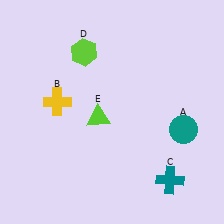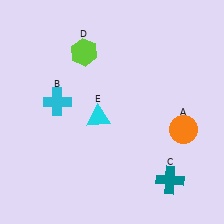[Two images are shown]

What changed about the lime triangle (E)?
In Image 1, E is lime. In Image 2, it changed to cyan.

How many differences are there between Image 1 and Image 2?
There are 3 differences between the two images.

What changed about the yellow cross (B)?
In Image 1, B is yellow. In Image 2, it changed to cyan.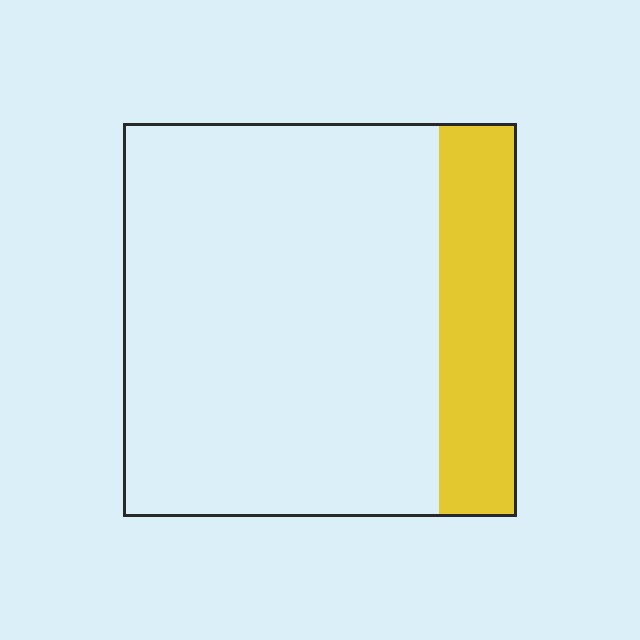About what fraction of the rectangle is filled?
About one fifth (1/5).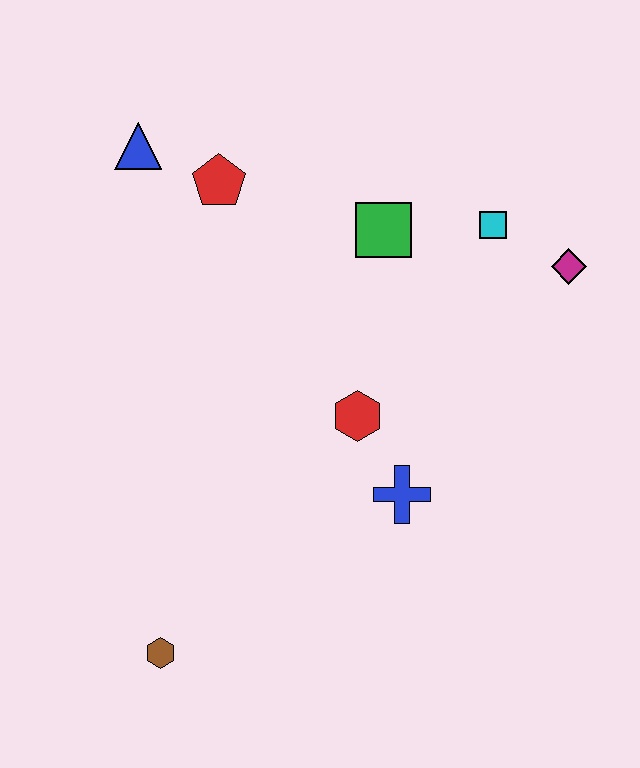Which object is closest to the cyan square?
The magenta diamond is closest to the cyan square.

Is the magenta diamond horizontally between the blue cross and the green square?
No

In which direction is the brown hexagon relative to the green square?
The brown hexagon is below the green square.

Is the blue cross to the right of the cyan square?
No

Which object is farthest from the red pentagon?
The brown hexagon is farthest from the red pentagon.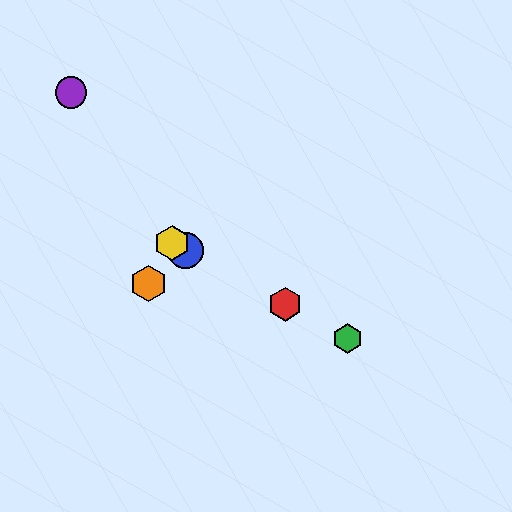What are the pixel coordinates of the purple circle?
The purple circle is at (71, 92).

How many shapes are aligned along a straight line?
4 shapes (the red hexagon, the blue circle, the green hexagon, the yellow hexagon) are aligned along a straight line.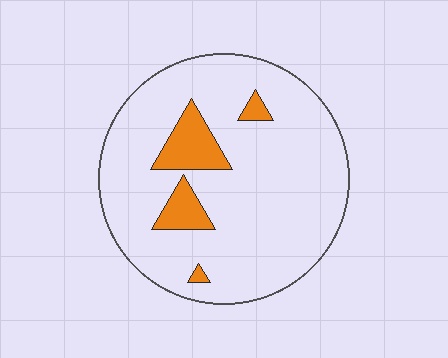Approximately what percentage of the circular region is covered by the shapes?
Approximately 10%.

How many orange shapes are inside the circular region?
4.